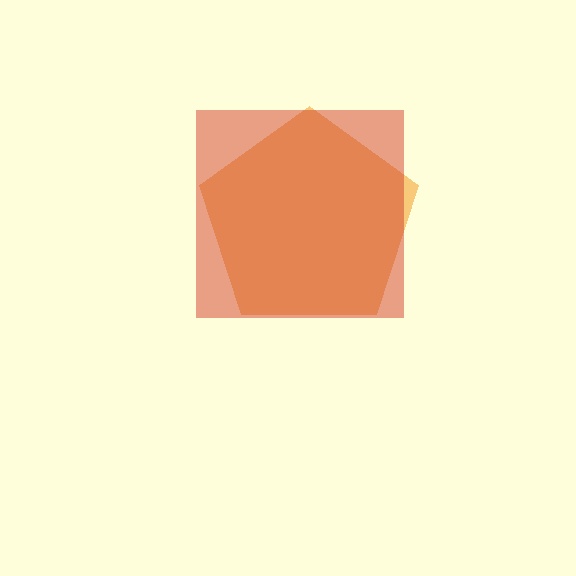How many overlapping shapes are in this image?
There are 2 overlapping shapes in the image.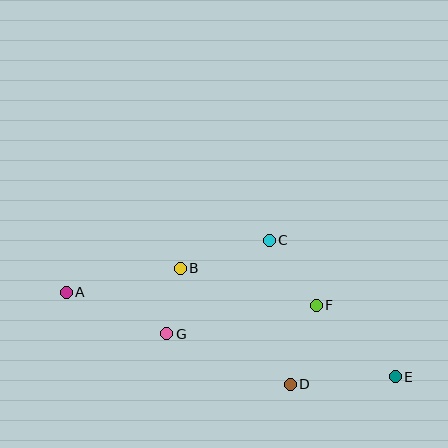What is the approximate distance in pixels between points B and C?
The distance between B and C is approximately 93 pixels.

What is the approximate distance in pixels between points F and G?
The distance between F and G is approximately 152 pixels.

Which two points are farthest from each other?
Points A and E are farthest from each other.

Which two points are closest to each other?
Points B and G are closest to each other.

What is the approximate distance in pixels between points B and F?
The distance between B and F is approximately 141 pixels.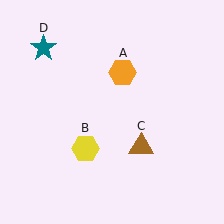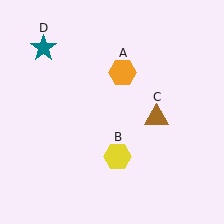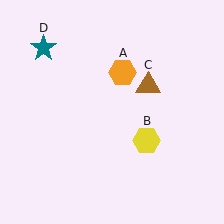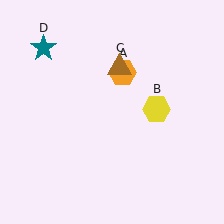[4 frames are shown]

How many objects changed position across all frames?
2 objects changed position: yellow hexagon (object B), brown triangle (object C).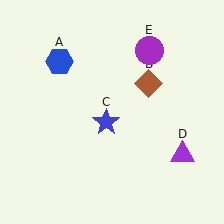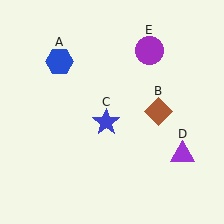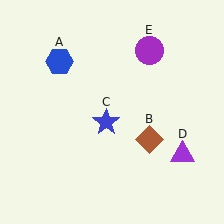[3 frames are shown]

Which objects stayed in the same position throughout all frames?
Blue hexagon (object A) and blue star (object C) and purple triangle (object D) and purple circle (object E) remained stationary.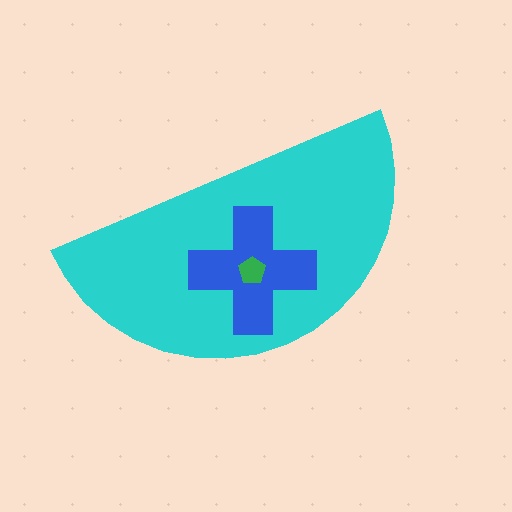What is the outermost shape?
The cyan semicircle.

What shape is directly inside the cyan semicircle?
The blue cross.